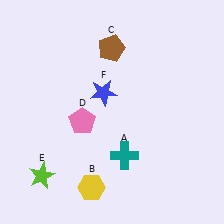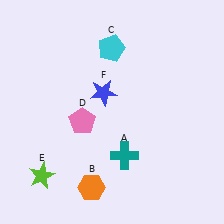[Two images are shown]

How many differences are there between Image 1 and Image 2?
There are 2 differences between the two images.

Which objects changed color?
B changed from yellow to orange. C changed from brown to cyan.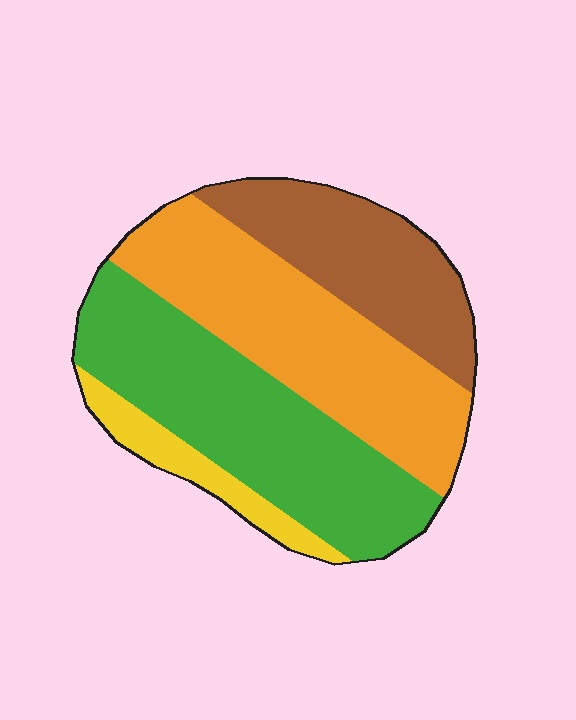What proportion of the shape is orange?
Orange covers about 35% of the shape.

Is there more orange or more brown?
Orange.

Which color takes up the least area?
Yellow, at roughly 10%.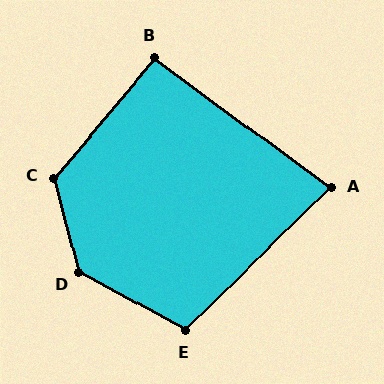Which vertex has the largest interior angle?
D, at approximately 134 degrees.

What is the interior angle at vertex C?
Approximately 125 degrees (obtuse).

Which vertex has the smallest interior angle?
A, at approximately 81 degrees.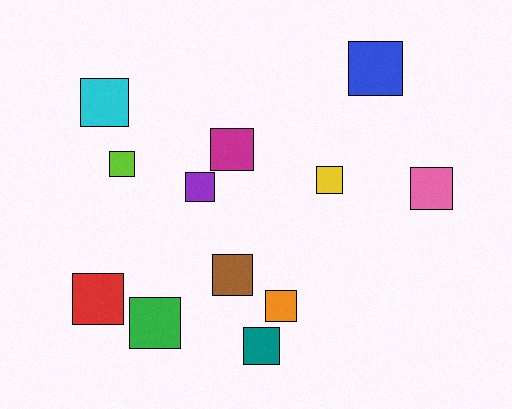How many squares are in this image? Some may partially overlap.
There are 12 squares.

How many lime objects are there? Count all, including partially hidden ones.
There is 1 lime object.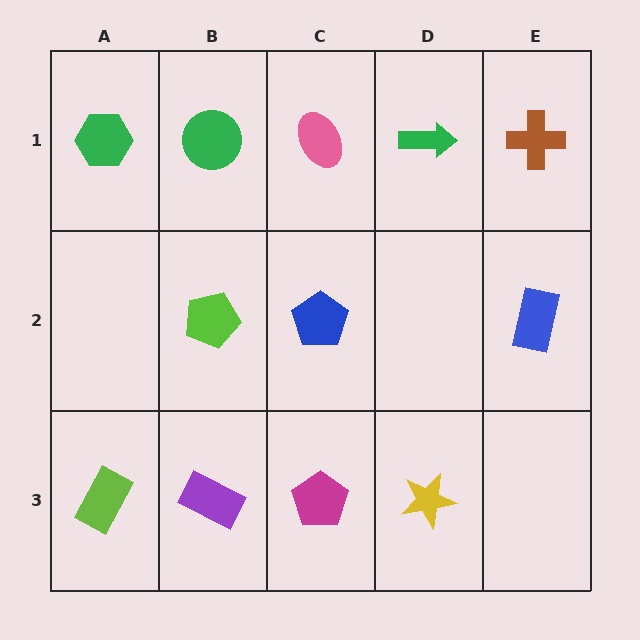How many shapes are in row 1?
5 shapes.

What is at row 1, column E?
A brown cross.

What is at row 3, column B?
A purple rectangle.